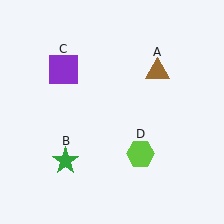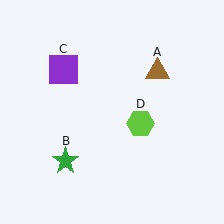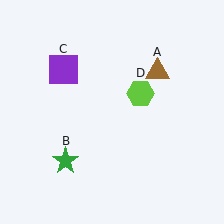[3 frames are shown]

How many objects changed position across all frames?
1 object changed position: lime hexagon (object D).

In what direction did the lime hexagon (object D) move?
The lime hexagon (object D) moved up.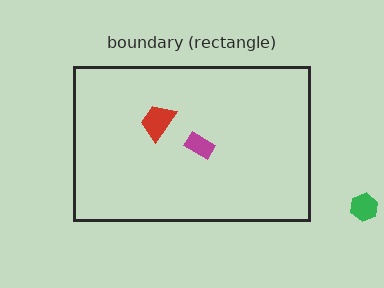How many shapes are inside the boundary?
2 inside, 1 outside.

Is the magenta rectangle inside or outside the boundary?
Inside.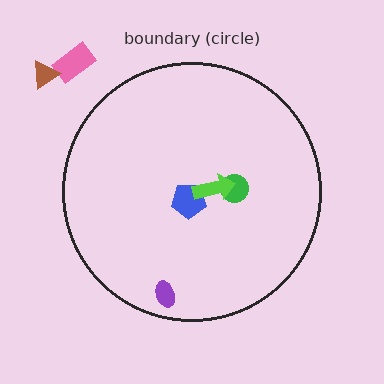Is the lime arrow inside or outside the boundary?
Inside.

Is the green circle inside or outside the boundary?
Inside.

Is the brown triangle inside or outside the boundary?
Outside.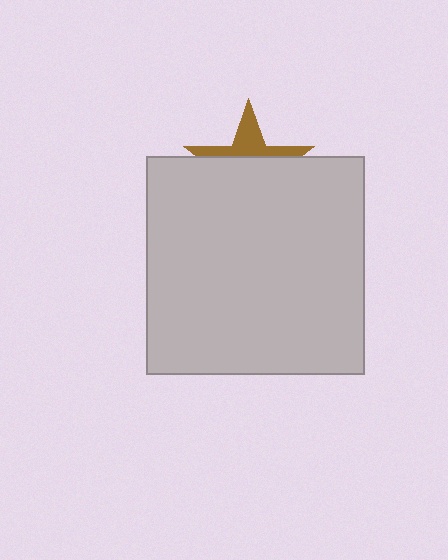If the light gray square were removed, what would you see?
You would see the complete brown star.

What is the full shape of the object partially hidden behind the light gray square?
The partially hidden object is a brown star.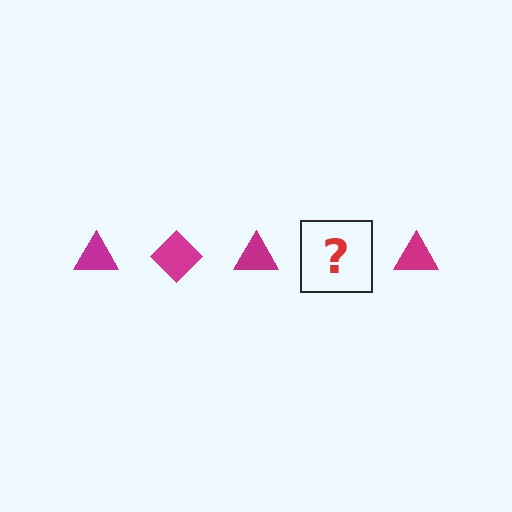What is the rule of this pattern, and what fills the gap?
The rule is that the pattern cycles through triangle, diamond shapes in magenta. The gap should be filled with a magenta diamond.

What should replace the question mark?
The question mark should be replaced with a magenta diamond.